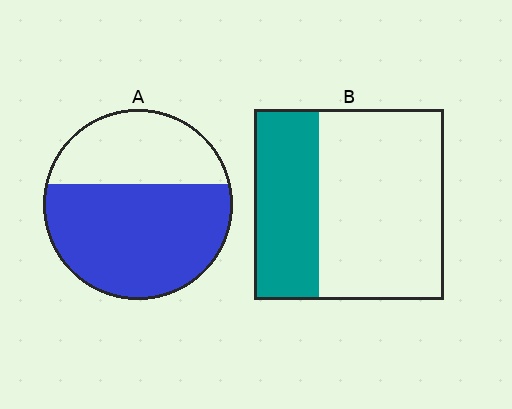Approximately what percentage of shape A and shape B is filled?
A is approximately 65% and B is approximately 35%.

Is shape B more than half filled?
No.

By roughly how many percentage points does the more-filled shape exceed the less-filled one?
By roughly 30 percentage points (A over B).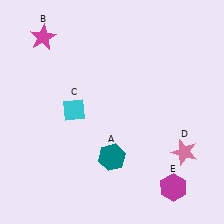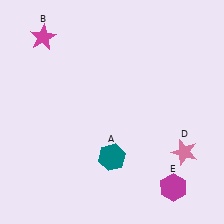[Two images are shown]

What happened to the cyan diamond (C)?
The cyan diamond (C) was removed in Image 2. It was in the top-left area of Image 1.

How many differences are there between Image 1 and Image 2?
There is 1 difference between the two images.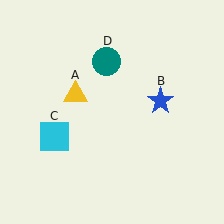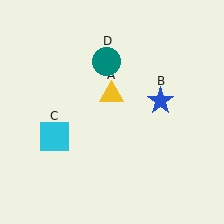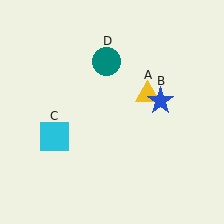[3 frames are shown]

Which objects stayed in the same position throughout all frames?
Blue star (object B) and cyan square (object C) and teal circle (object D) remained stationary.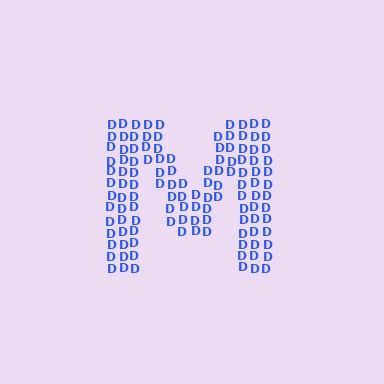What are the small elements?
The small elements are letter D's.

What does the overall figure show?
The overall figure shows the letter M.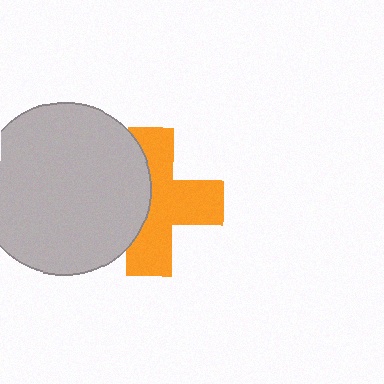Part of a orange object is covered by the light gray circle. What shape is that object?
It is a cross.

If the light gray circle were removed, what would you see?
You would see the complete orange cross.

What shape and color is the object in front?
The object in front is a light gray circle.